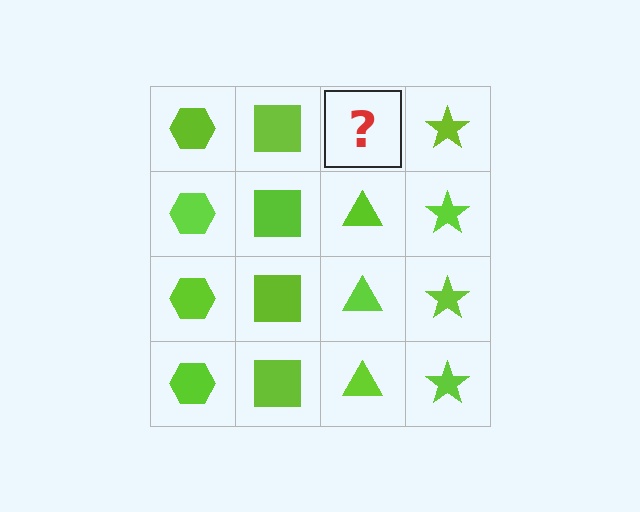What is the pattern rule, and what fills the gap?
The rule is that each column has a consistent shape. The gap should be filled with a lime triangle.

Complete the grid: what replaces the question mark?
The question mark should be replaced with a lime triangle.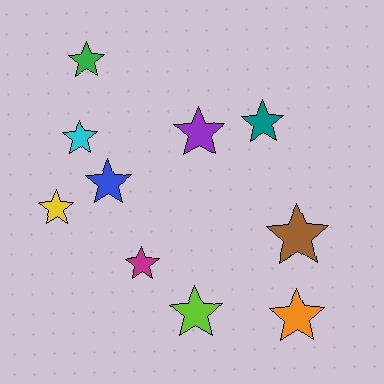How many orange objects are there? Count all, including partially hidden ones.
There is 1 orange object.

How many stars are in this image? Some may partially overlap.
There are 10 stars.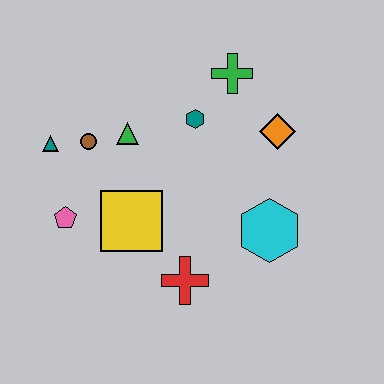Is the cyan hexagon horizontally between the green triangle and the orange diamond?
Yes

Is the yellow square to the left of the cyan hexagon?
Yes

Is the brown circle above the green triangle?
No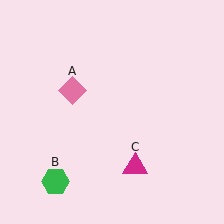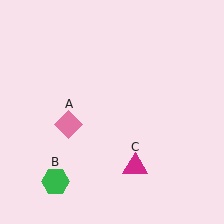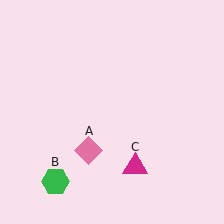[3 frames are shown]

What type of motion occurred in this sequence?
The pink diamond (object A) rotated counterclockwise around the center of the scene.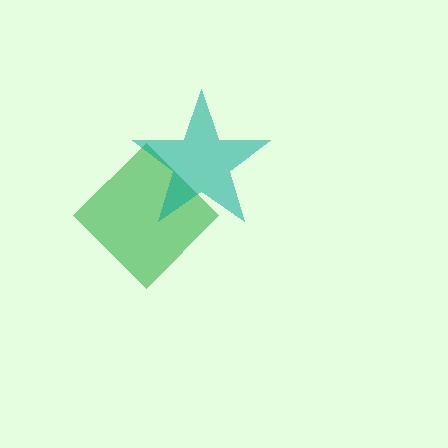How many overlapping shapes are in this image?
There are 2 overlapping shapes in the image.